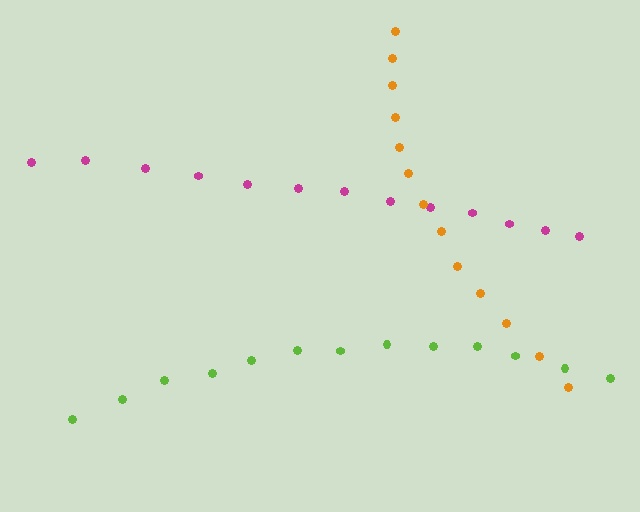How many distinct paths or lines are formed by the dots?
There are 3 distinct paths.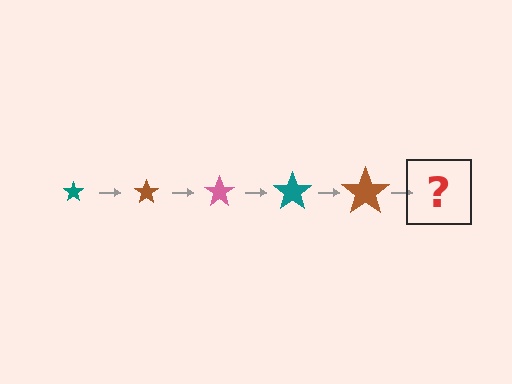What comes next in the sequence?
The next element should be a pink star, larger than the previous one.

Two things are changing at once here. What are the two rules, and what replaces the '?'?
The two rules are that the star grows larger each step and the color cycles through teal, brown, and pink. The '?' should be a pink star, larger than the previous one.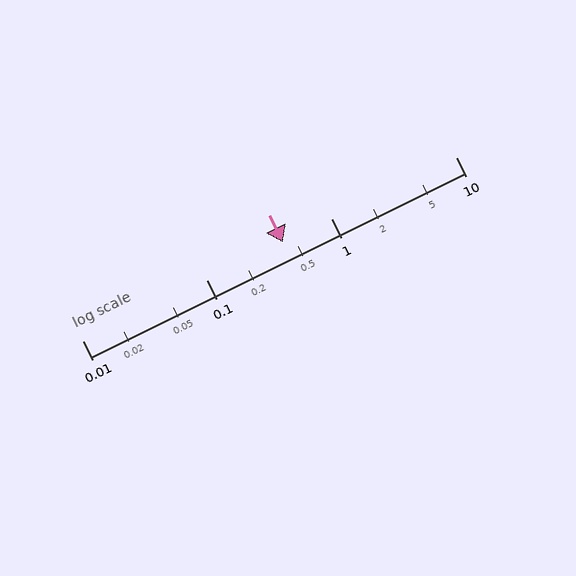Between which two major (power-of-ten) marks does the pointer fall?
The pointer is between 0.1 and 1.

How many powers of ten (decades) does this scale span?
The scale spans 3 decades, from 0.01 to 10.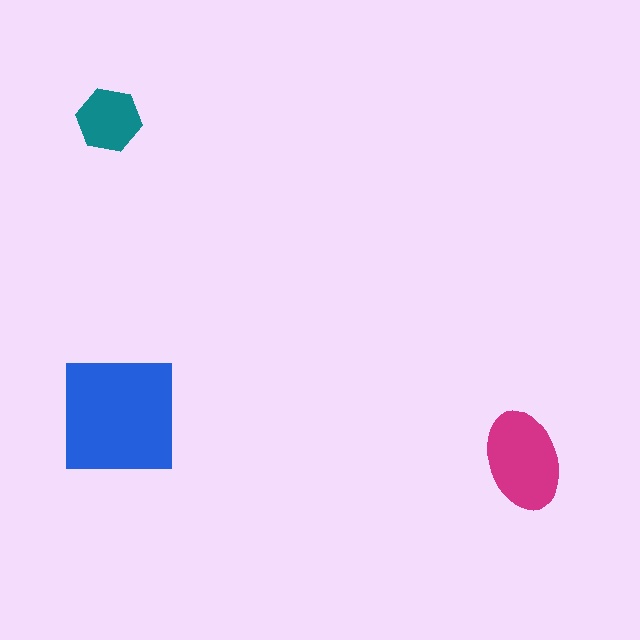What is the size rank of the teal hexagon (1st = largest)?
3rd.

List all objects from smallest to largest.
The teal hexagon, the magenta ellipse, the blue square.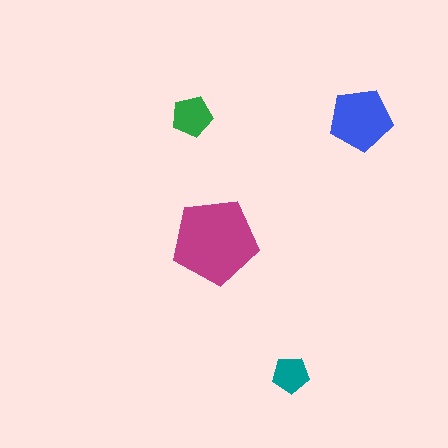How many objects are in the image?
There are 4 objects in the image.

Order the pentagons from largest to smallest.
the magenta one, the blue one, the green one, the teal one.